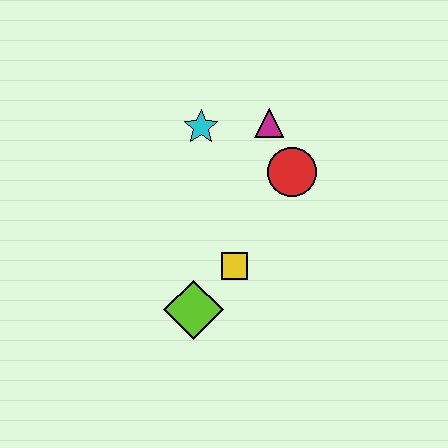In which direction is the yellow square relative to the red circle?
The yellow square is below the red circle.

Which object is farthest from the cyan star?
The lime diamond is farthest from the cyan star.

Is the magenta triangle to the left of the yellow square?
No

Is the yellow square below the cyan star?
Yes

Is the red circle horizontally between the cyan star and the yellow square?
No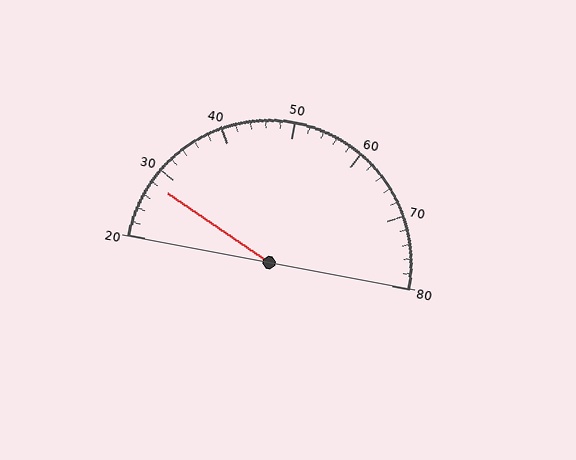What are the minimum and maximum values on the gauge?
The gauge ranges from 20 to 80.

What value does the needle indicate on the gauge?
The needle indicates approximately 28.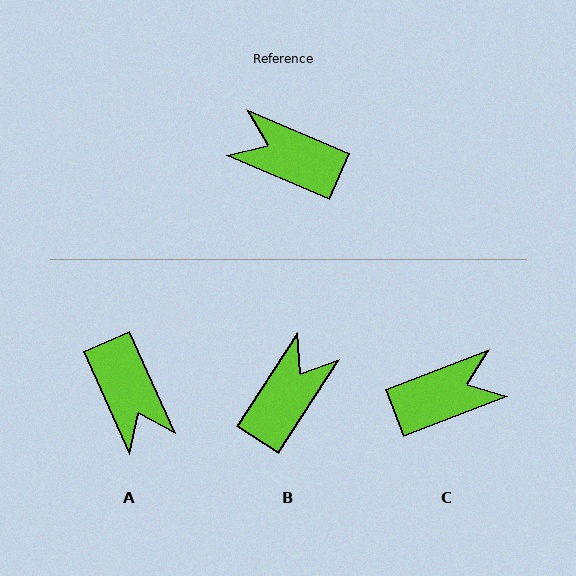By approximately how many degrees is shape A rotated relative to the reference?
Approximately 137 degrees counter-clockwise.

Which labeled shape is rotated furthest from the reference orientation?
A, about 137 degrees away.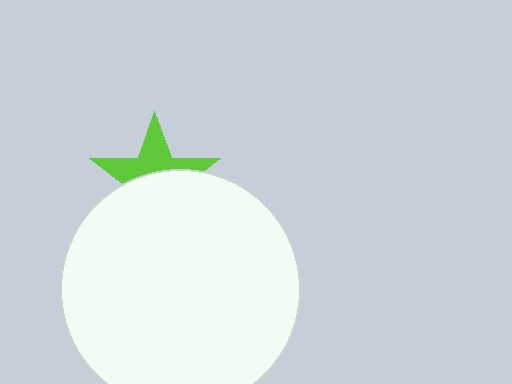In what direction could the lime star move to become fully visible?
The lime star could move up. That would shift it out from behind the white circle entirely.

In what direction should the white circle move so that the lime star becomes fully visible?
The white circle should move down. That is the shortest direction to clear the overlap and leave the lime star fully visible.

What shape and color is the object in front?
The object in front is a white circle.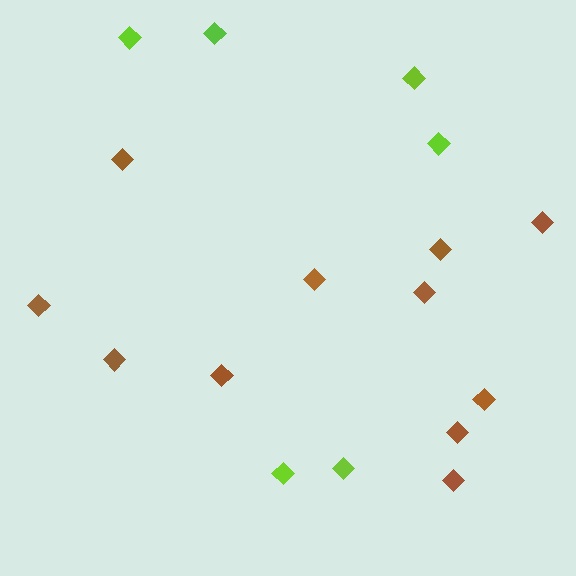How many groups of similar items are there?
There are 2 groups: one group of brown diamonds (11) and one group of lime diamonds (6).